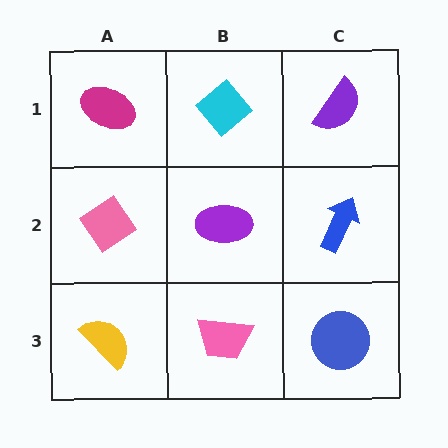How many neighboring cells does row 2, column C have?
3.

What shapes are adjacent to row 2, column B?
A cyan diamond (row 1, column B), a pink trapezoid (row 3, column B), a pink diamond (row 2, column A), a blue arrow (row 2, column C).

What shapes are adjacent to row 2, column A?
A magenta ellipse (row 1, column A), a yellow semicircle (row 3, column A), a purple ellipse (row 2, column B).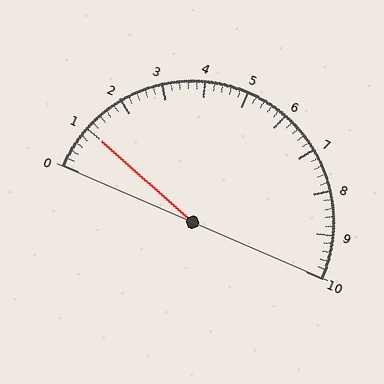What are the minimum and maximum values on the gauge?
The gauge ranges from 0 to 10.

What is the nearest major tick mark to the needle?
The nearest major tick mark is 1.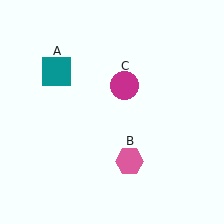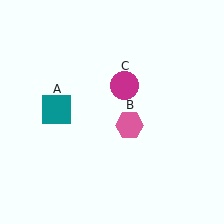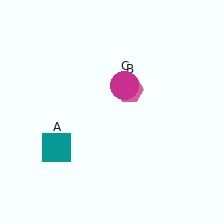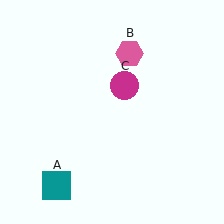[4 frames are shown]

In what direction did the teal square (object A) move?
The teal square (object A) moved down.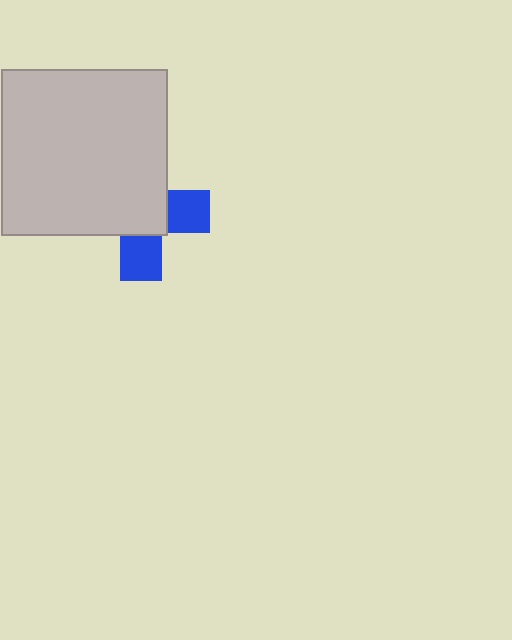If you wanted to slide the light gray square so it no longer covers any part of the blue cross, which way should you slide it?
Slide it toward the upper-left — that is the most direct way to separate the two shapes.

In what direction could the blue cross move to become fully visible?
The blue cross could move toward the lower-right. That would shift it out from behind the light gray square entirely.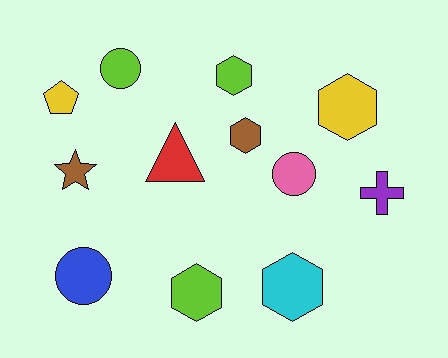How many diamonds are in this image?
There are no diamonds.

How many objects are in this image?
There are 12 objects.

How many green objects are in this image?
There are no green objects.